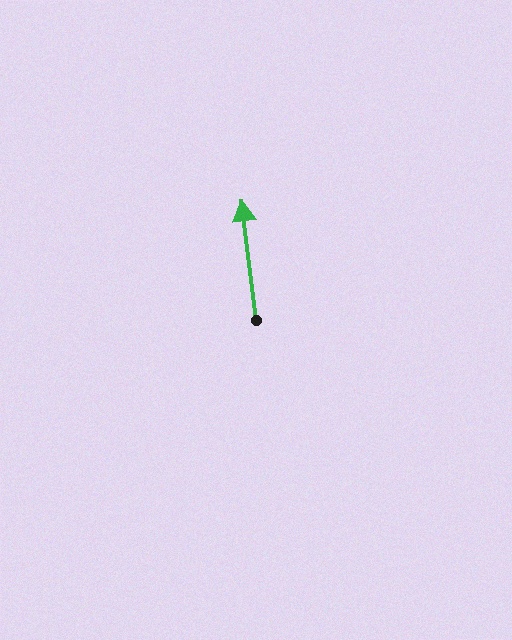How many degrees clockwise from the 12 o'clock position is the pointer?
Approximately 353 degrees.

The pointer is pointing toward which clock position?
Roughly 12 o'clock.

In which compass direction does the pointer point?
North.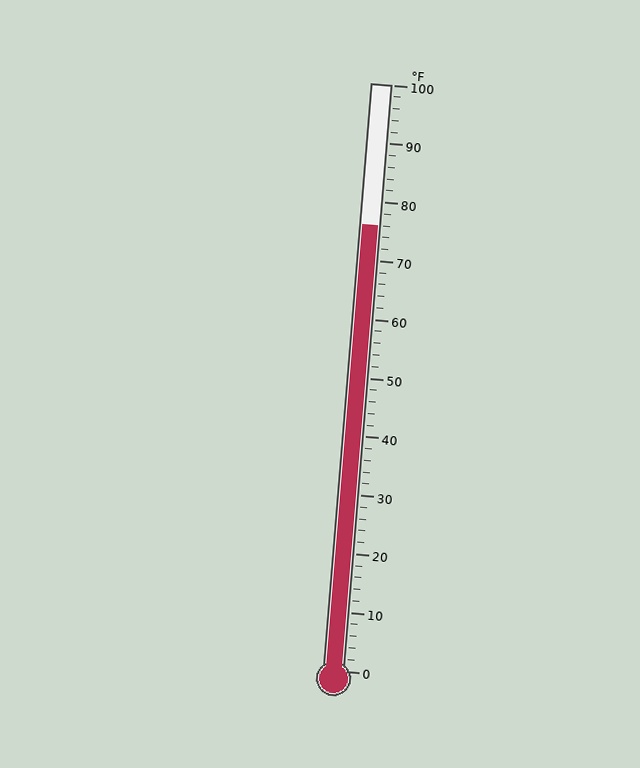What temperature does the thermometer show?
The thermometer shows approximately 76°F.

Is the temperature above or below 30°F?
The temperature is above 30°F.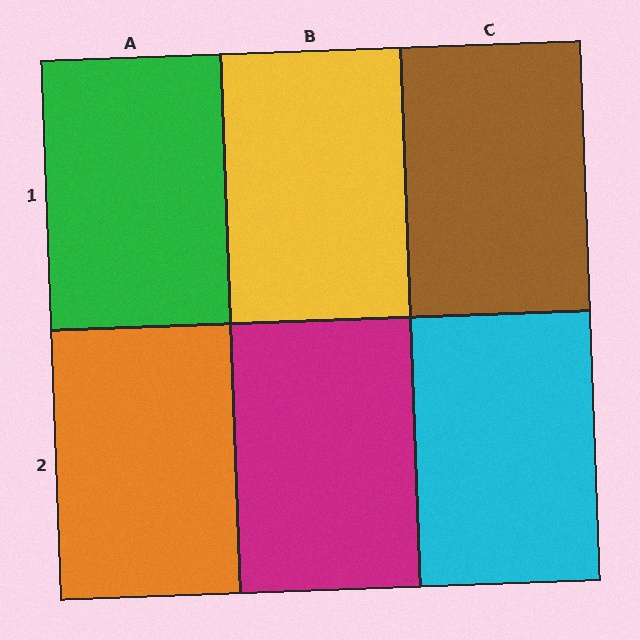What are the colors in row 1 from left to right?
Green, yellow, brown.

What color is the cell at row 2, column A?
Orange.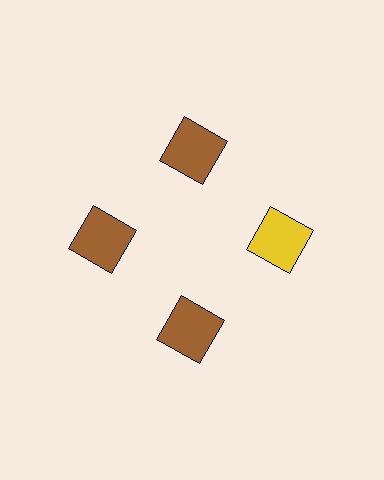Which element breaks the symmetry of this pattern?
The yellow square at roughly the 3 o'clock position breaks the symmetry. All other shapes are brown squares.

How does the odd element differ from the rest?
It has a different color: yellow instead of brown.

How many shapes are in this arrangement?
There are 4 shapes arranged in a ring pattern.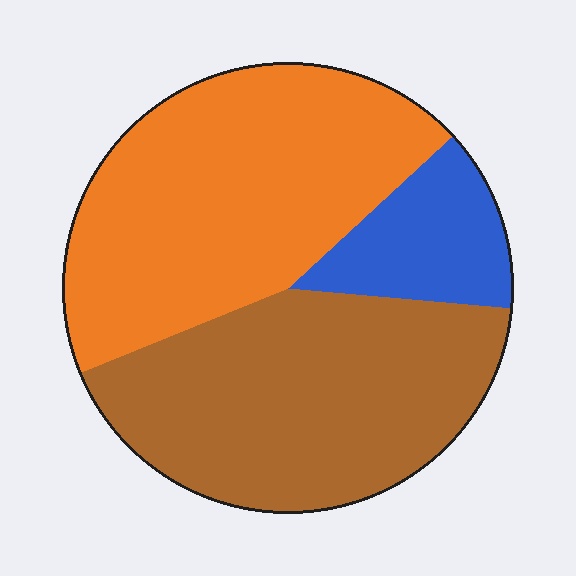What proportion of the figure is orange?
Orange covers around 45% of the figure.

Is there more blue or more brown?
Brown.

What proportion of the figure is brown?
Brown covers 42% of the figure.